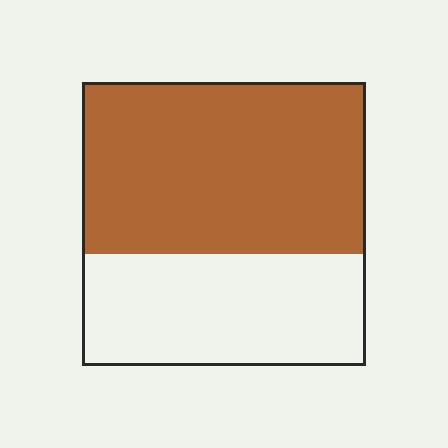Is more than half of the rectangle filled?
Yes.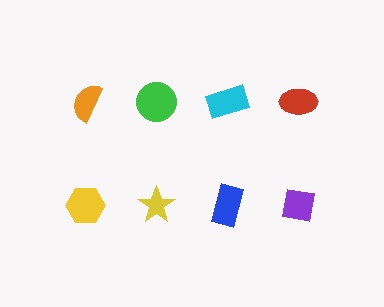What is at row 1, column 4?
A red ellipse.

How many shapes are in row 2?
4 shapes.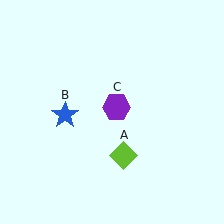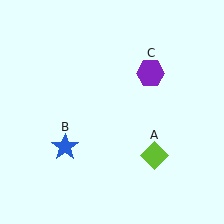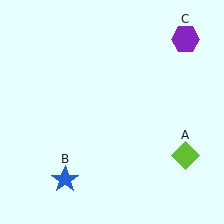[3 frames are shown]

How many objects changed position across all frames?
3 objects changed position: lime diamond (object A), blue star (object B), purple hexagon (object C).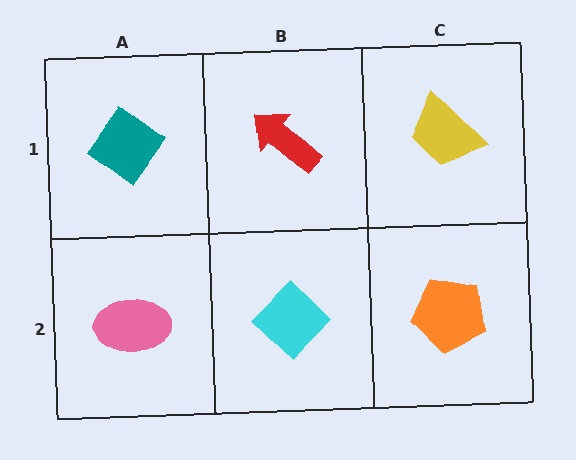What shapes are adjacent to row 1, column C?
An orange pentagon (row 2, column C), a red arrow (row 1, column B).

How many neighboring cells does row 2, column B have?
3.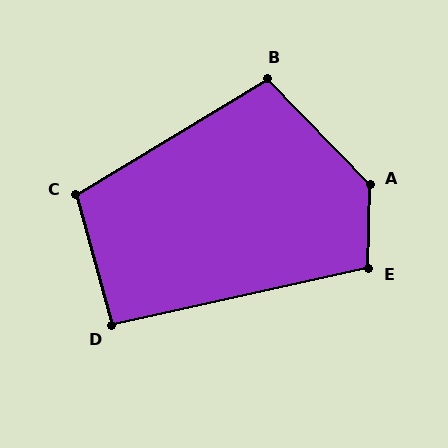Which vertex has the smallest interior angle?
D, at approximately 93 degrees.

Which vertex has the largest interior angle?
A, at approximately 135 degrees.